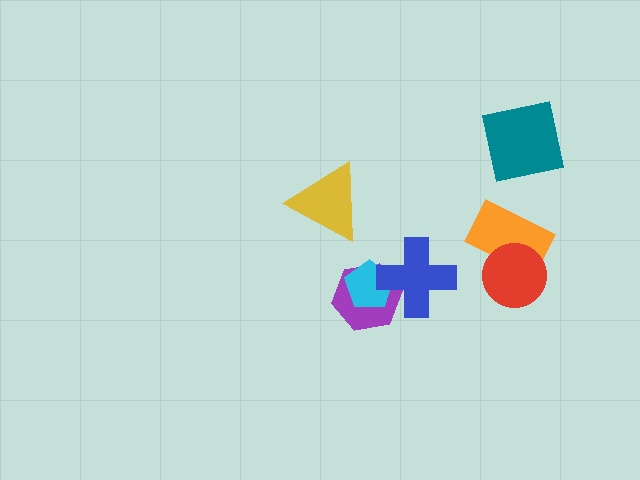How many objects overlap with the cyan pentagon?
2 objects overlap with the cyan pentagon.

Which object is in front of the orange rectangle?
The red circle is in front of the orange rectangle.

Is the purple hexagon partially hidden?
Yes, it is partially covered by another shape.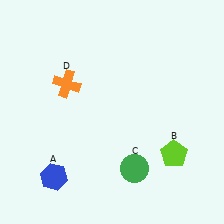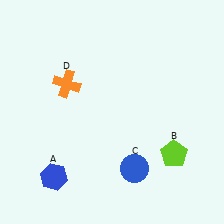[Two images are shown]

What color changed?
The circle (C) changed from green in Image 1 to blue in Image 2.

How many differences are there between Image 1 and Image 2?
There is 1 difference between the two images.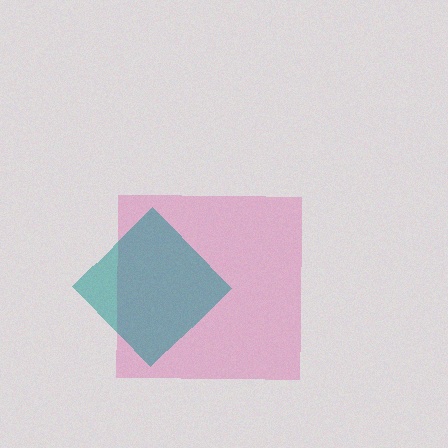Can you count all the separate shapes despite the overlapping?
Yes, there are 2 separate shapes.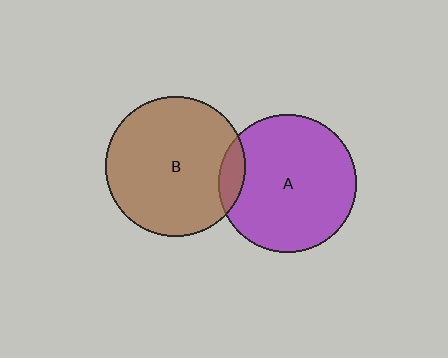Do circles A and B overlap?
Yes.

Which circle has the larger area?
Circle B (brown).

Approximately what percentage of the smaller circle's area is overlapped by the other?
Approximately 10%.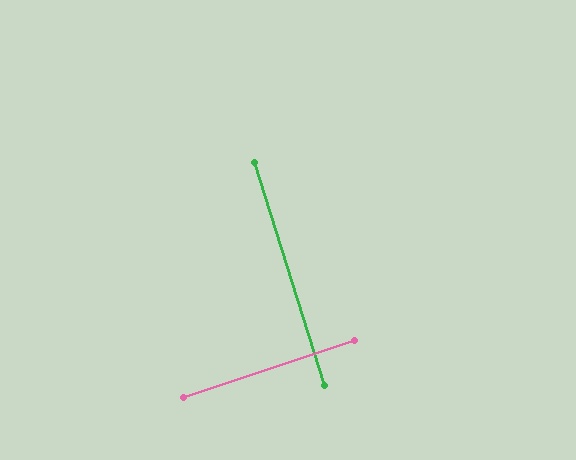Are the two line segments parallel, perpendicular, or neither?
Perpendicular — they meet at approximately 89°.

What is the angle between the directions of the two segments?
Approximately 89 degrees.